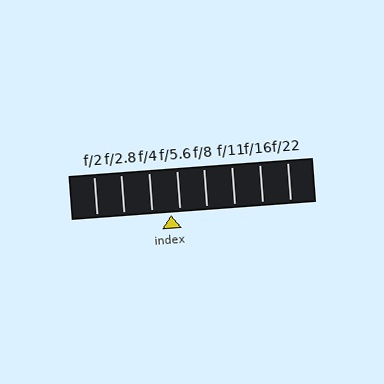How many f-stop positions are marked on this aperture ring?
There are 8 f-stop positions marked.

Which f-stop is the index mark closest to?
The index mark is closest to f/5.6.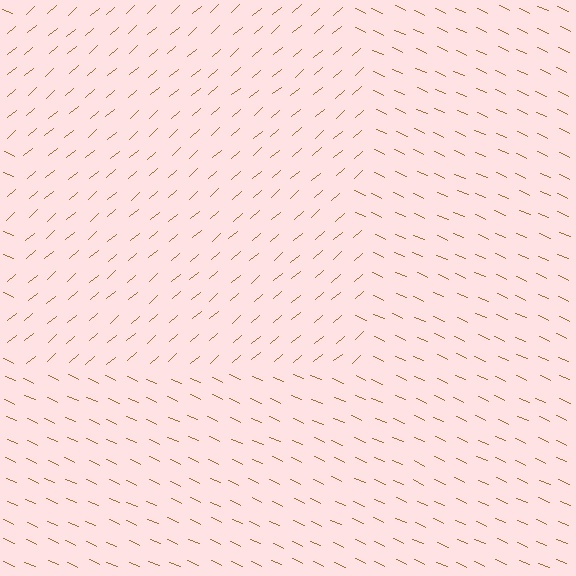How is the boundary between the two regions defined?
The boundary is defined purely by a change in line orientation (approximately 65 degrees difference). All lines are the same color and thickness.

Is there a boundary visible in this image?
Yes, there is a texture boundary formed by a change in line orientation.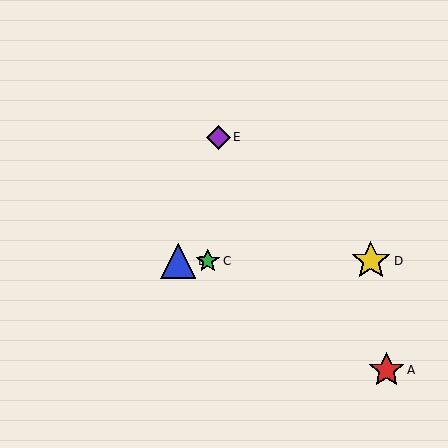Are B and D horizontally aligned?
Yes, both are at y≈261.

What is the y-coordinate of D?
Object D is at y≈261.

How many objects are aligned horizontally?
3 objects (B, C, D) are aligned horizontally.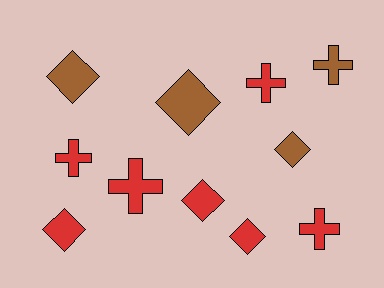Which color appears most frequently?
Red, with 7 objects.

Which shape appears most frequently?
Diamond, with 6 objects.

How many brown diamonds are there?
There are 3 brown diamonds.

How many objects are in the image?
There are 11 objects.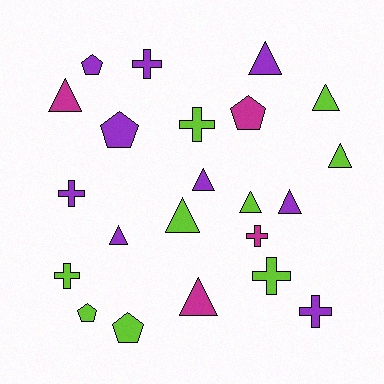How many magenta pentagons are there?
There is 1 magenta pentagon.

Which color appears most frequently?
Lime, with 9 objects.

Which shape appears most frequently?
Triangle, with 10 objects.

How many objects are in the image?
There are 22 objects.